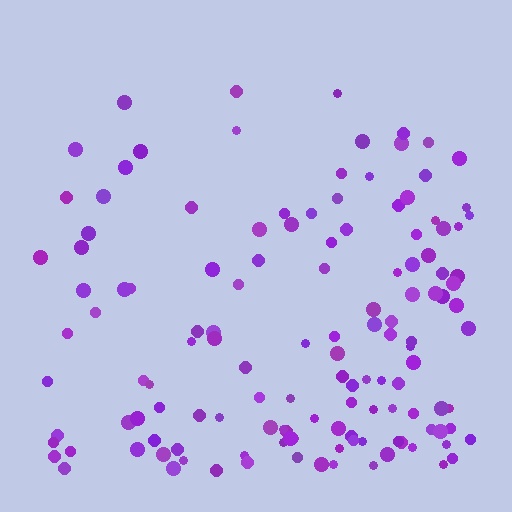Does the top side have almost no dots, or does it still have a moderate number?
Still a moderate number, just noticeably fewer than the bottom.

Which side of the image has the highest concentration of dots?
The bottom.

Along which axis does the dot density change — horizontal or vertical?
Vertical.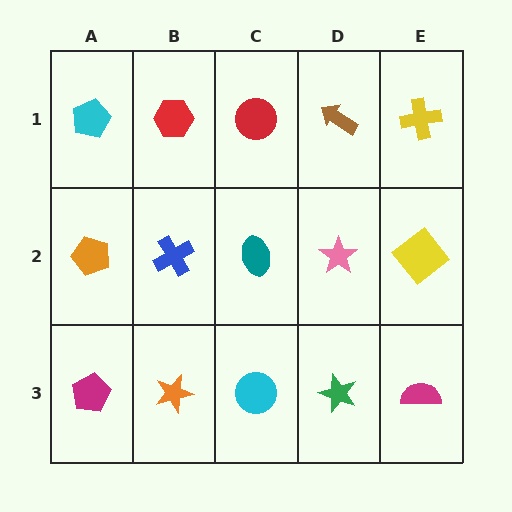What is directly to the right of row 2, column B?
A teal ellipse.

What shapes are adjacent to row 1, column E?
A yellow diamond (row 2, column E), a brown arrow (row 1, column D).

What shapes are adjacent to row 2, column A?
A cyan pentagon (row 1, column A), a magenta pentagon (row 3, column A), a blue cross (row 2, column B).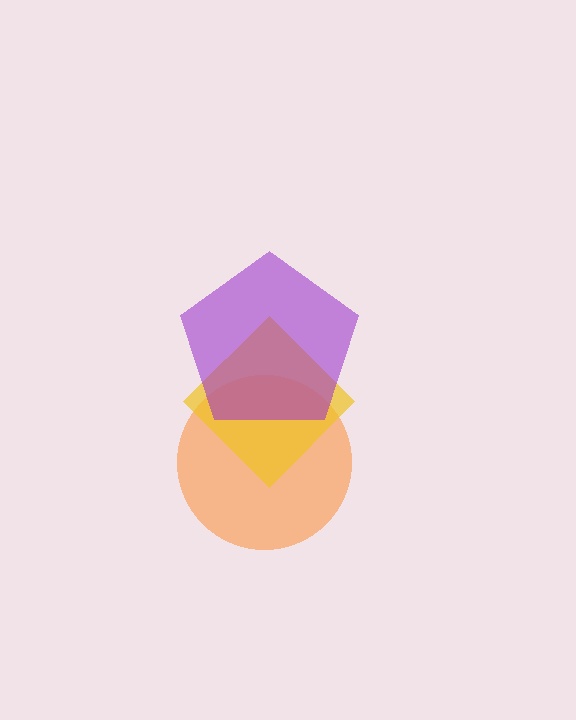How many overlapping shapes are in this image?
There are 3 overlapping shapes in the image.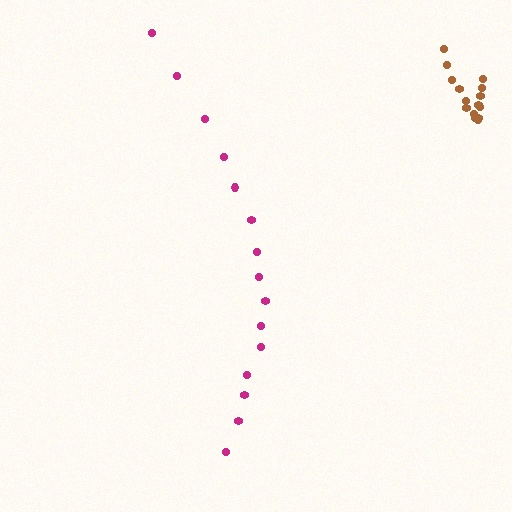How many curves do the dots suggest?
There are 2 distinct paths.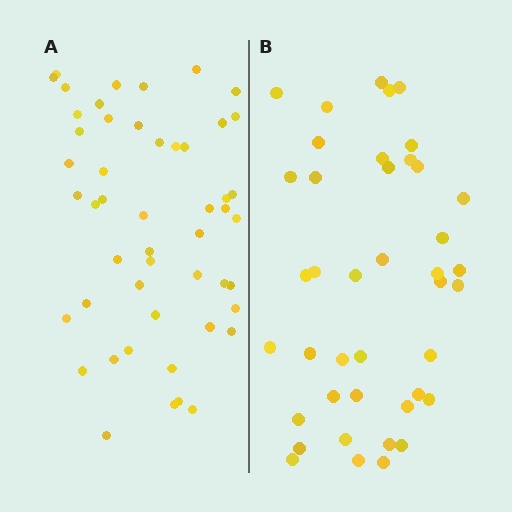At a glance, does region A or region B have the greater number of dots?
Region A (the left region) has more dots.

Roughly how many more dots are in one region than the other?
Region A has roughly 8 or so more dots than region B.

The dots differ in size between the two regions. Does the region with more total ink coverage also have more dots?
No. Region B has more total ink coverage because its dots are larger, but region A actually contains more individual dots. Total area can be misleading — the number of items is what matters here.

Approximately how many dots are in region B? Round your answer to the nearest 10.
About 40 dots. (The exact count is 41, which rounds to 40.)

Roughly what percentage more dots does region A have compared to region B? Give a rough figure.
About 20% more.